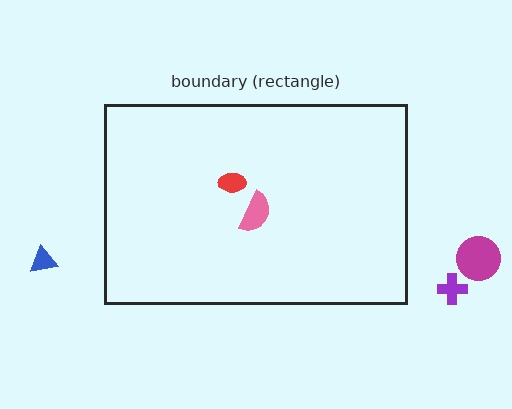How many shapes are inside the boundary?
2 inside, 3 outside.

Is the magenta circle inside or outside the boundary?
Outside.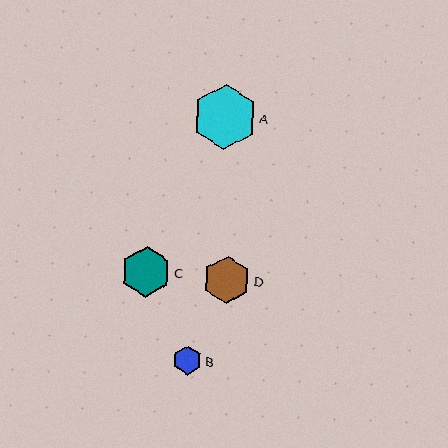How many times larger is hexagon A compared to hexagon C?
Hexagon A is approximately 1.3 times the size of hexagon C.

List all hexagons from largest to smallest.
From largest to smallest: A, C, D, B.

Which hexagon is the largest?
Hexagon A is the largest with a size of approximately 65 pixels.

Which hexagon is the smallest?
Hexagon B is the smallest with a size of approximately 29 pixels.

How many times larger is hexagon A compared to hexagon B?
Hexagon A is approximately 2.2 times the size of hexagon B.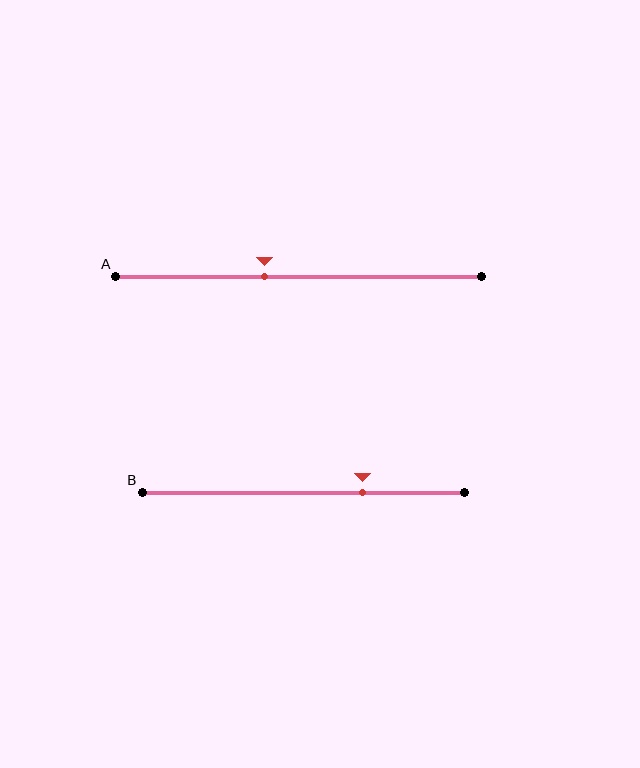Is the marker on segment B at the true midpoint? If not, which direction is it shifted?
No, the marker on segment B is shifted to the right by about 18% of the segment length.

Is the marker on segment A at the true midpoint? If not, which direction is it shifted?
No, the marker on segment A is shifted to the left by about 9% of the segment length.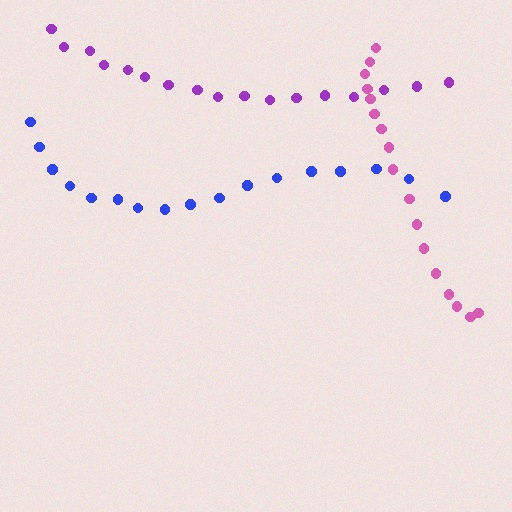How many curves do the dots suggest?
There are 3 distinct paths.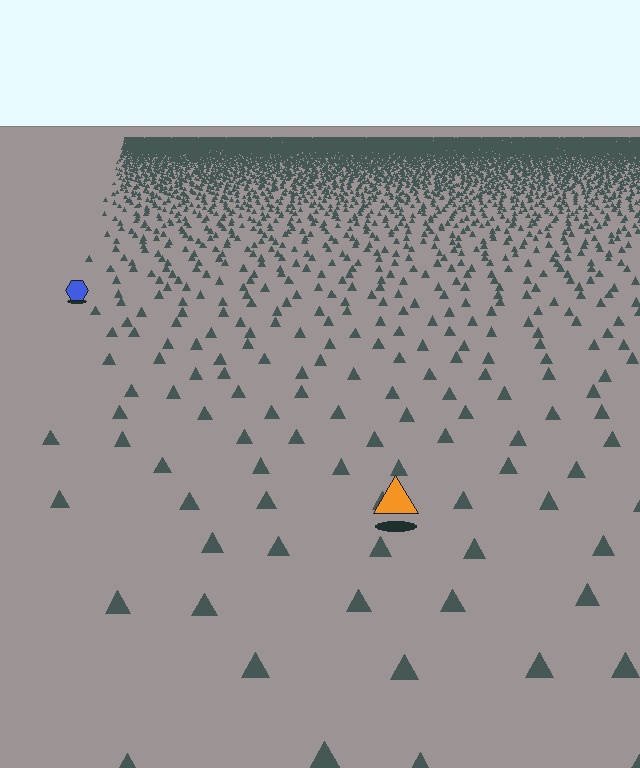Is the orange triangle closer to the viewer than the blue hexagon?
Yes. The orange triangle is closer — you can tell from the texture gradient: the ground texture is coarser near it.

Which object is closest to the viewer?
The orange triangle is closest. The texture marks near it are larger and more spread out.